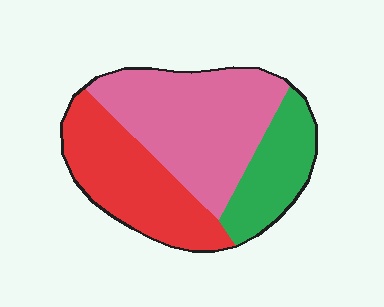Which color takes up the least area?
Green, at roughly 20%.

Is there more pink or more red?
Pink.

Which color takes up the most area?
Pink, at roughly 45%.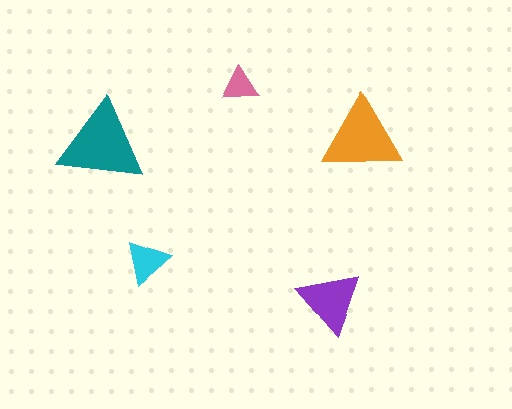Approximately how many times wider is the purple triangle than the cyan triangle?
About 1.5 times wider.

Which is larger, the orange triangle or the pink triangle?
The orange one.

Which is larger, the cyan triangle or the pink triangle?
The cyan one.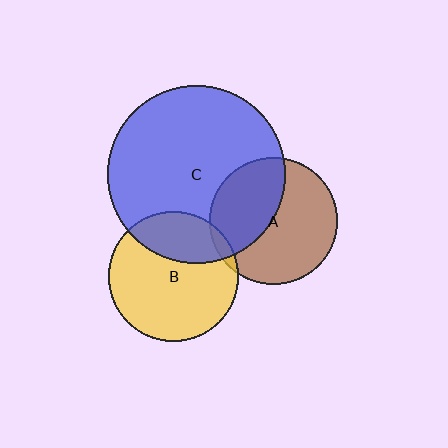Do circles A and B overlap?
Yes.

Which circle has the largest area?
Circle C (blue).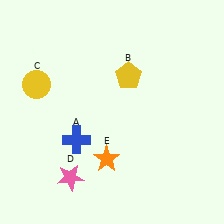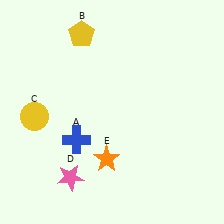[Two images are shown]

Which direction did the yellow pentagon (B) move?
The yellow pentagon (B) moved left.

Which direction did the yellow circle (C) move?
The yellow circle (C) moved down.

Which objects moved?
The objects that moved are: the yellow pentagon (B), the yellow circle (C).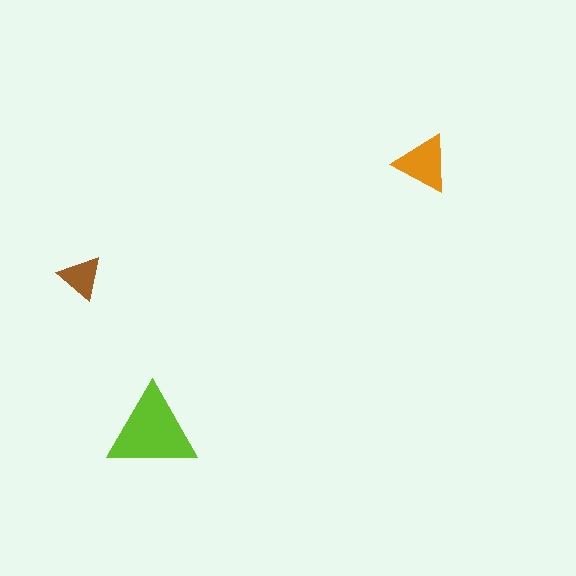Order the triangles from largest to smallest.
the lime one, the orange one, the brown one.